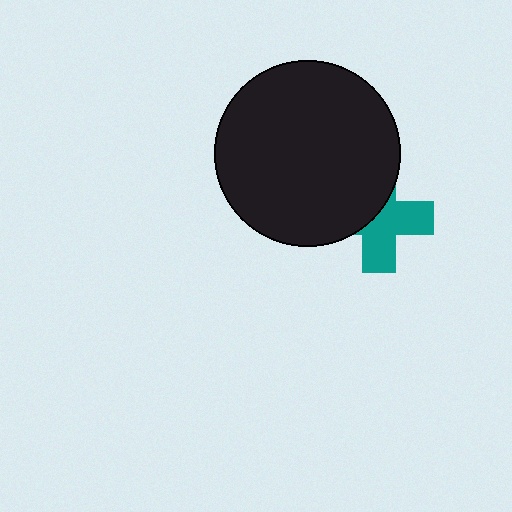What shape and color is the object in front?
The object in front is a black circle.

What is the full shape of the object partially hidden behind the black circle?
The partially hidden object is a teal cross.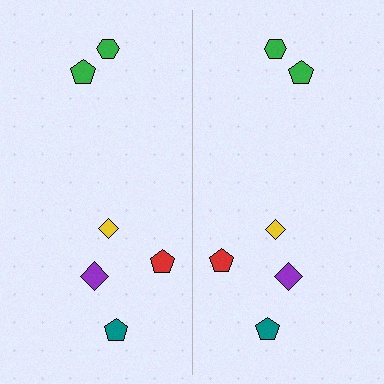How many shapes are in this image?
There are 12 shapes in this image.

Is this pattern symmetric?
Yes, this pattern has bilateral (reflection) symmetry.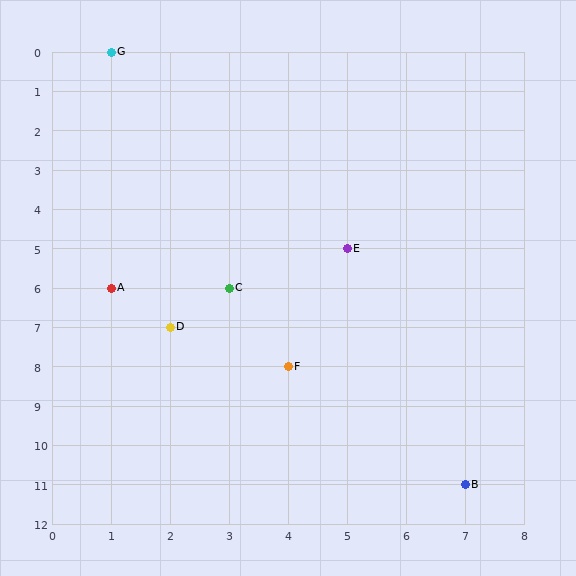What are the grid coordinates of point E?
Point E is at grid coordinates (5, 5).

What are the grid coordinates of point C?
Point C is at grid coordinates (3, 6).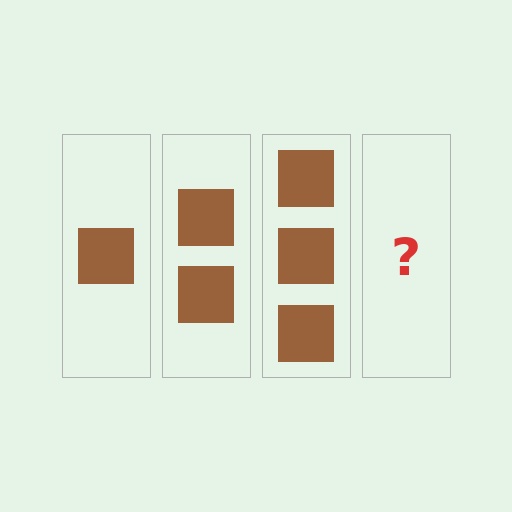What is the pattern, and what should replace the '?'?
The pattern is that each step adds one more square. The '?' should be 4 squares.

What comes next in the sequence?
The next element should be 4 squares.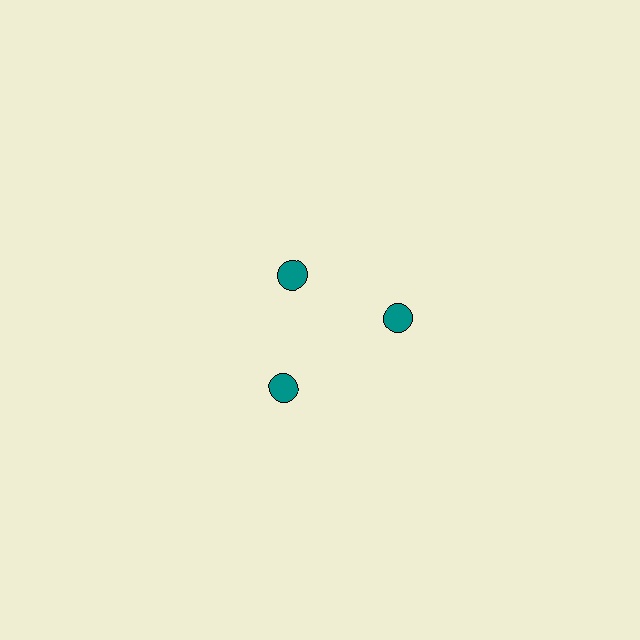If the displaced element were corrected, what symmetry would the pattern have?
It would have 3-fold rotational symmetry — the pattern would map onto itself every 120 degrees.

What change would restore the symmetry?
The symmetry would be restored by moving it outward, back onto the ring so that all 3 circles sit at equal angles and equal distance from the center.